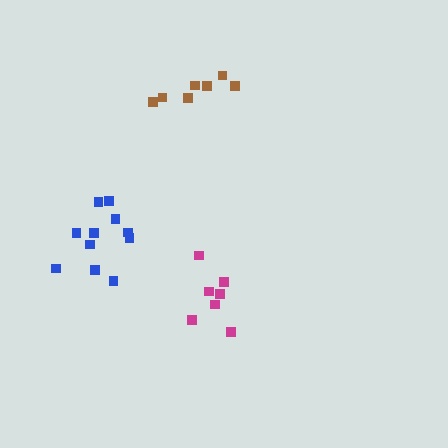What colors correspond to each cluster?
The clusters are colored: magenta, brown, blue.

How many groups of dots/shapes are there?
There are 3 groups.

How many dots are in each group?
Group 1: 7 dots, Group 2: 7 dots, Group 3: 11 dots (25 total).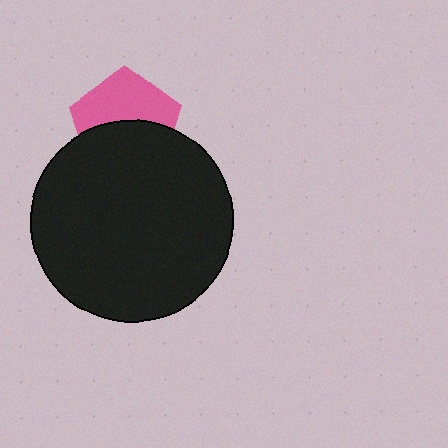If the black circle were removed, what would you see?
You would see the complete pink pentagon.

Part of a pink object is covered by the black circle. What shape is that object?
It is a pentagon.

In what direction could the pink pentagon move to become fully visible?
The pink pentagon could move up. That would shift it out from behind the black circle entirely.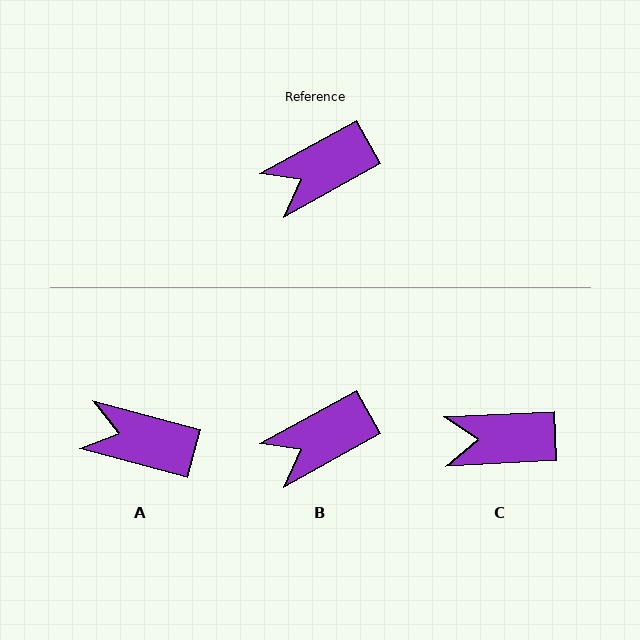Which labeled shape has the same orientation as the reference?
B.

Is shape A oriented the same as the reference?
No, it is off by about 44 degrees.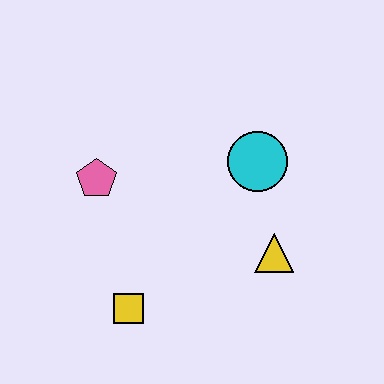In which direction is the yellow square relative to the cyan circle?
The yellow square is below the cyan circle.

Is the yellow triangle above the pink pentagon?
No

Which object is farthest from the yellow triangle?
The pink pentagon is farthest from the yellow triangle.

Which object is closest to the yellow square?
The pink pentagon is closest to the yellow square.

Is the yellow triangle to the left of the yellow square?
No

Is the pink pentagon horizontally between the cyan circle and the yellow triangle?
No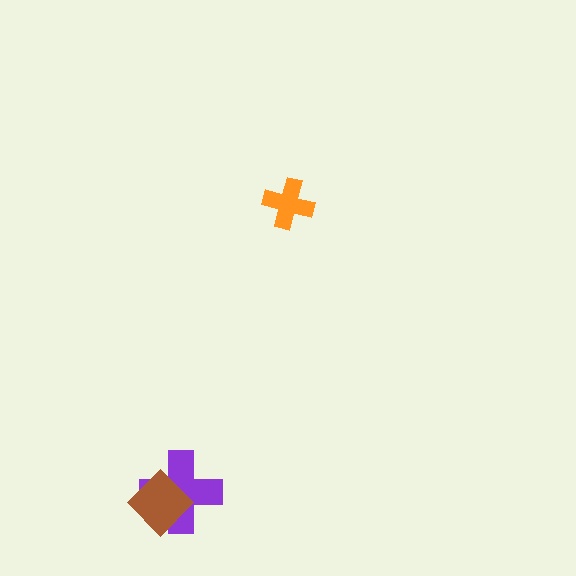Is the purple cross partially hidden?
Yes, it is partially covered by another shape.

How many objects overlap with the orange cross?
0 objects overlap with the orange cross.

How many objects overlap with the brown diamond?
1 object overlaps with the brown diamond.